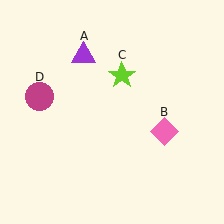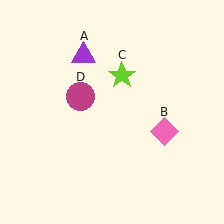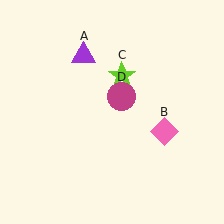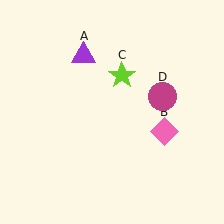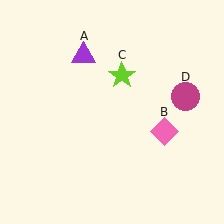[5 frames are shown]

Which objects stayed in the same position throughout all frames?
Purple triangle (object A) and pink diamond (object B) and lime star (object C) remained stationary.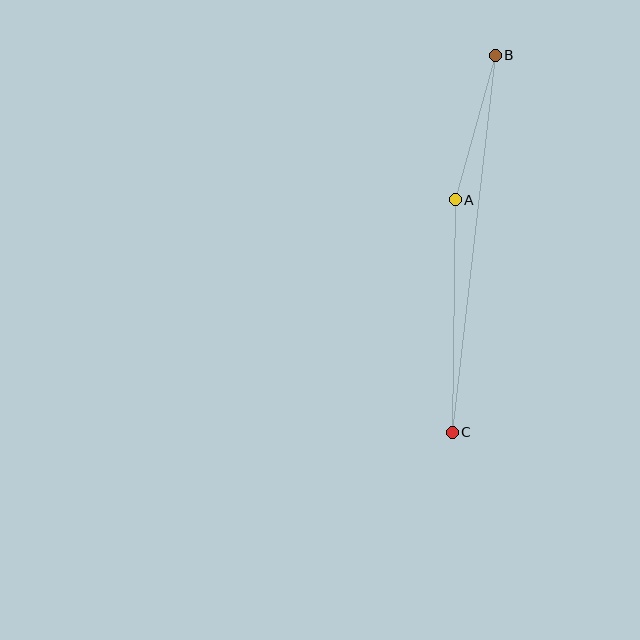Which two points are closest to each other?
Points A and B are closest to each other.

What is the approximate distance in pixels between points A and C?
The distance between A and C is approximately 233 pixels.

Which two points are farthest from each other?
Points B and C are farthest from each other.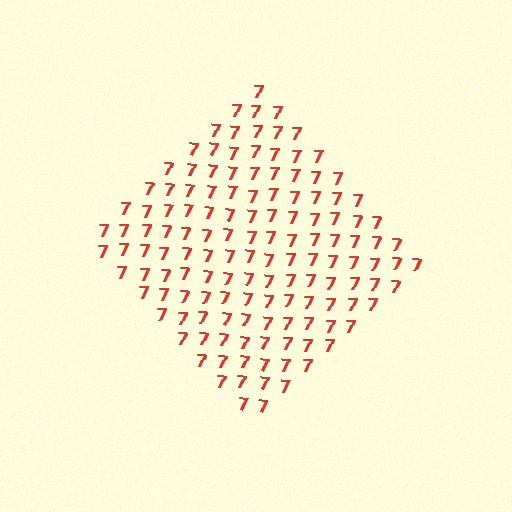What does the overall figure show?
The overall figure shows a diamond.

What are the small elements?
The small elements are digit 7's.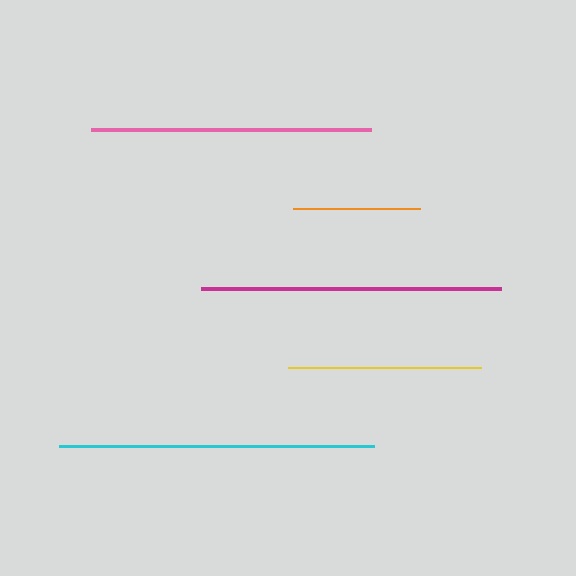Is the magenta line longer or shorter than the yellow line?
The magenta line is longer than the yellow line.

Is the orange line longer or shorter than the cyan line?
The cyan line is longer than the orange line.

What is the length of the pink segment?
The pink segment is approximately 280 pixels long.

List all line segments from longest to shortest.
From longest to shortest: cyan, magenta, pink, yellow, orange.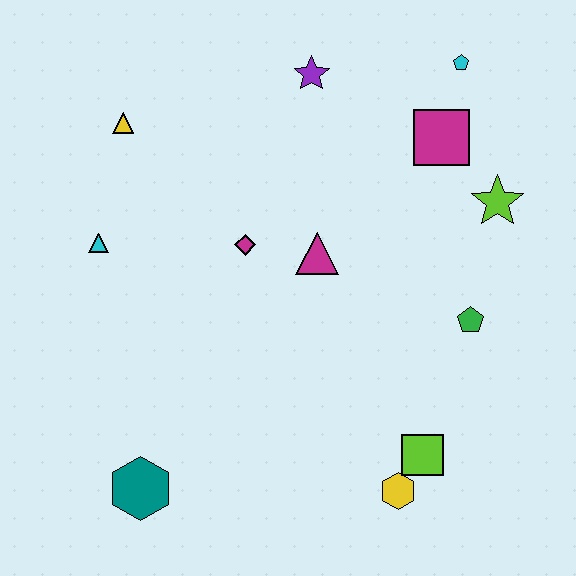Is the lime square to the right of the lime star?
No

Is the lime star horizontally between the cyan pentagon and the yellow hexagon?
No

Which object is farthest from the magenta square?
The teal hexagon is farthest from the magenta square.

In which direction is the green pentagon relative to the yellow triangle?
The green pentagon is to the right of the yellow triangle.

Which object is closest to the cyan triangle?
The yellow triangle is closest to the cyan triangle.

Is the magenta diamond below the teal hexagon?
No